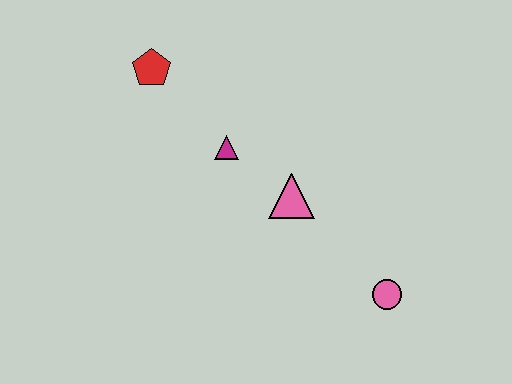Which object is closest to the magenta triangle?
The pink triangle is closest to the magenta triangle.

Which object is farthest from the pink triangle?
The red pentagon is farthest from the pink triangle.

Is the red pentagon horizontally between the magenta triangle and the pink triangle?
No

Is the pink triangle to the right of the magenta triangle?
Yes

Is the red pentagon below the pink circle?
No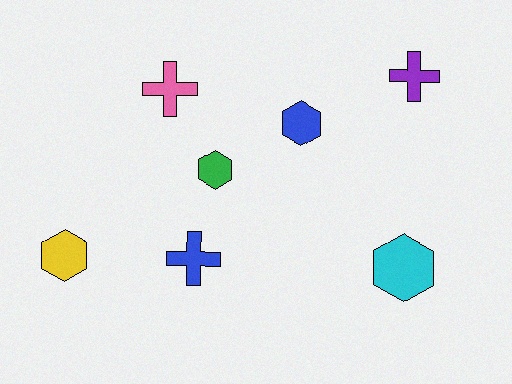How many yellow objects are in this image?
There is 1 yellow object.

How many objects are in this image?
There are 7 objects.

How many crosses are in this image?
There are 3 crosses.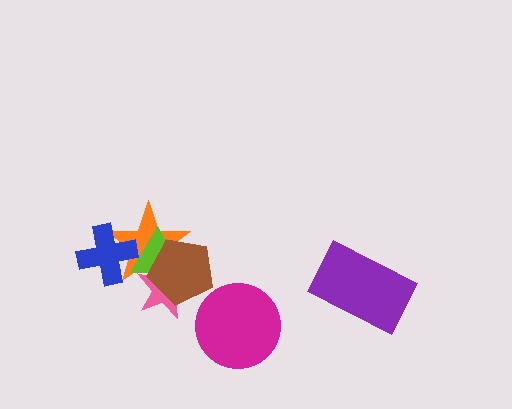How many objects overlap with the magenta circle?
0 objects overlap with the magenta circle.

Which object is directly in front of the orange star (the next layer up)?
The lime triangle is directly in front of the orange star.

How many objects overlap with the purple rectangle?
0 objects overlap with the purple rectangle.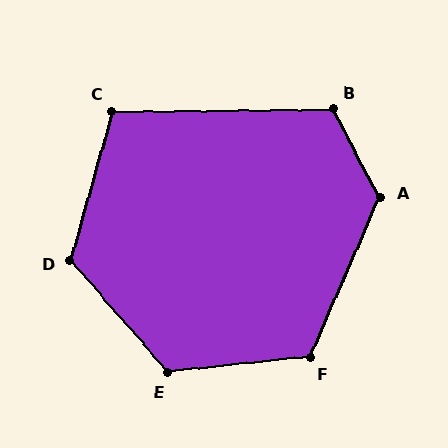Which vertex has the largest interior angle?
A, at approximately 128 degrees.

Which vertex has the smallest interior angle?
C, at approximately 107 degrees.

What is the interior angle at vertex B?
Approximately 117 degrees (obtuse).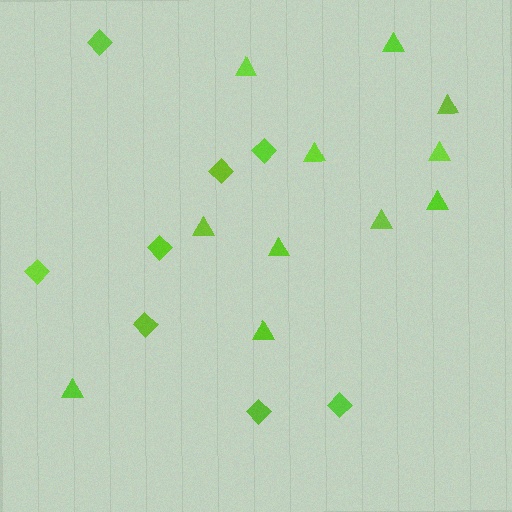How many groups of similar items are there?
There are 2 groups: one group of diamonds (8) and one group of triangles (11).